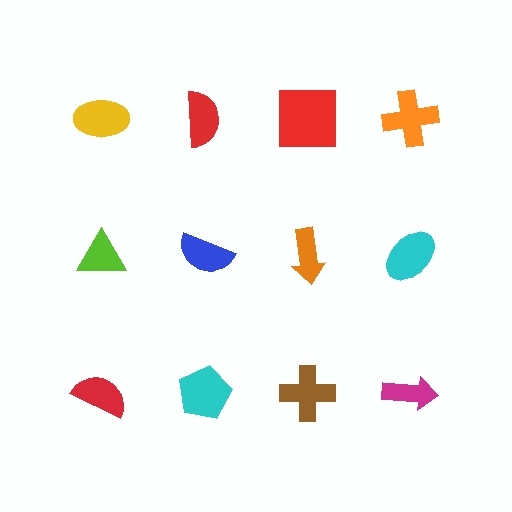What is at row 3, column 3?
A brown cross.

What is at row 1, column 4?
An orange cross.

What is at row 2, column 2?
A blue semicircle.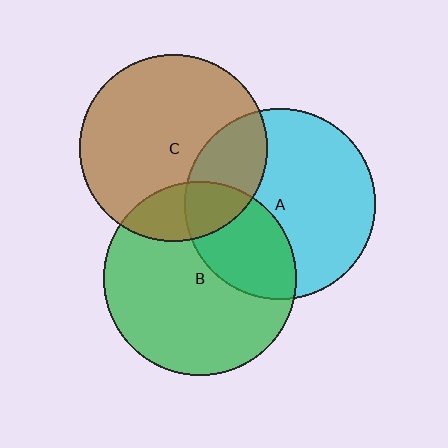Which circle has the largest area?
Circle B (green).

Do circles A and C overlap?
Yes.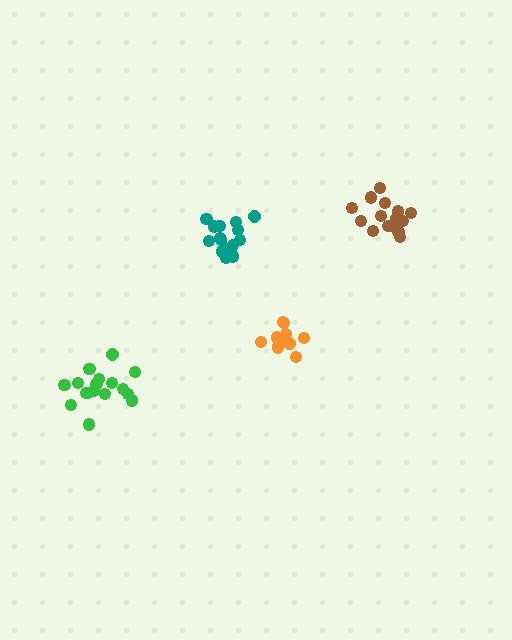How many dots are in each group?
Group 1: 16 dots, Group 2: 16 dots, Group 3: 11 dots, Group 4: 17 dots (60 total).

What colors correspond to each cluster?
The clusters are colored: brown, teal, orange, green.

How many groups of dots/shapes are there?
There are 4 groups.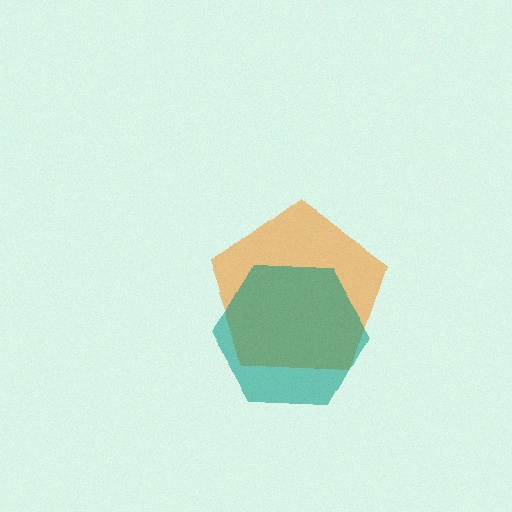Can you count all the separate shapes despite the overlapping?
Yes, there are 2 separate shapes.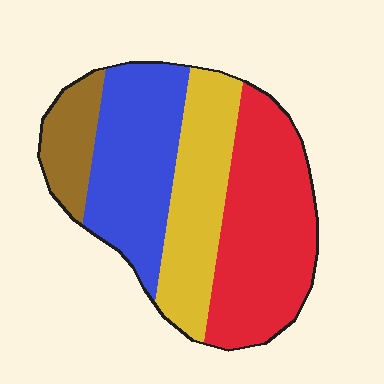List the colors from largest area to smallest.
From largest to smallest: red, blue, yellow, brown.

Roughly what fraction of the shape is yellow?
Yellow covers roughly 25% of the shape.